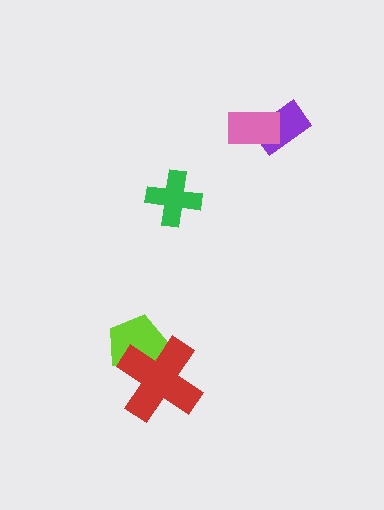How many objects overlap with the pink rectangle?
1 object overlaps with the pink rectangle.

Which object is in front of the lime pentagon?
The red cross is in front of the lime pentagon.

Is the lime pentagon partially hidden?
Yes, it is partially covered by another shape.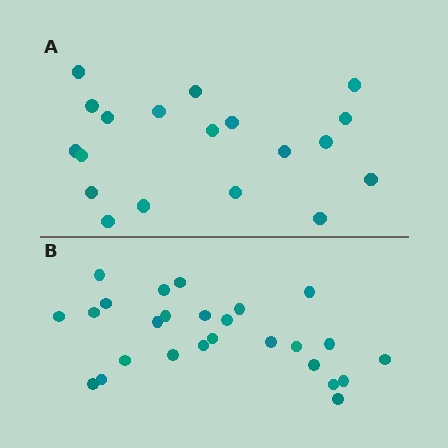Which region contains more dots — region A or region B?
Region B (the bottom region) has more dots.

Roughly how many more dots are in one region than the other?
Region B has roughly 8 or so more dots than region A.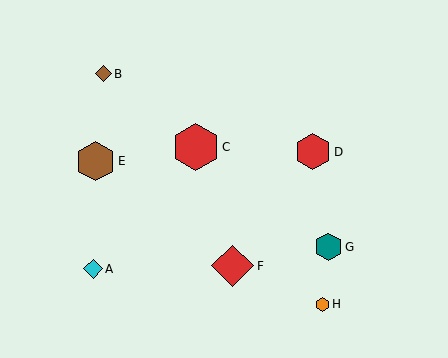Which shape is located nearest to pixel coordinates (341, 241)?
The teal hexagon (labeled G) at (328, 247) is nearest to that location.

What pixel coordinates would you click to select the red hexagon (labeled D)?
Click at (313, 152) to select the red hexagon D.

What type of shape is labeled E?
Shape E is a brown hexagon.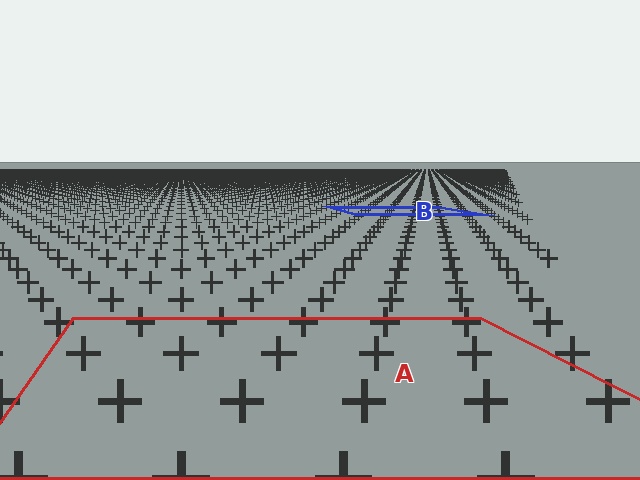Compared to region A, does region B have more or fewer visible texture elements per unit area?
Region B has more texture elements per unit area — they are packed more densely because it is farther away.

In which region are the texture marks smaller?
The texture marks are smaller in region B, because it is farther away.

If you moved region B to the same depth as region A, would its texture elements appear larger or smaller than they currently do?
They would appear larger. At a closer depth, the same texture elements are projected at a bigger on-screen size.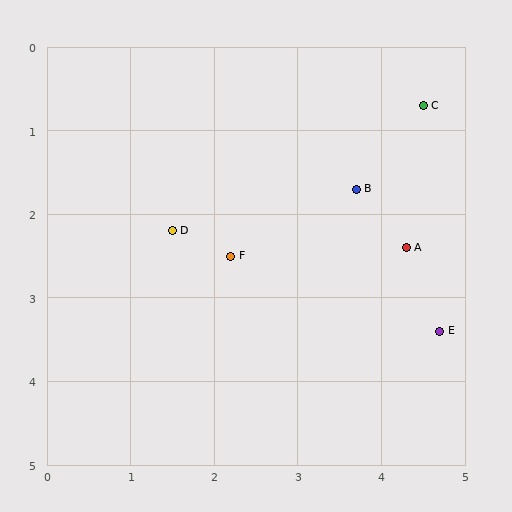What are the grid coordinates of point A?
Point A is at approximately (4.3, 2.4).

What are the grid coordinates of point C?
Point C is at approximately (4.5, 0.7).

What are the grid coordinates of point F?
Point F is at approximately (2.2, 2.5).